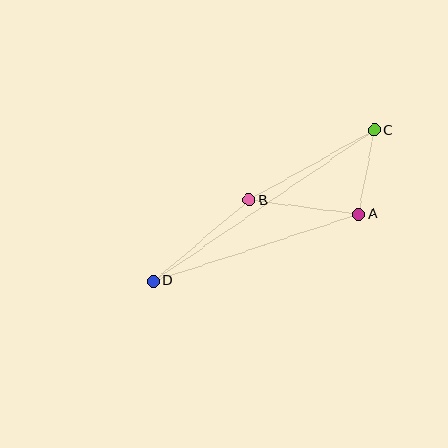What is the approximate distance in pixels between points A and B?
The distance between A and B is approximately 110 pixels.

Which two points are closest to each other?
Points A and C are closest to each other.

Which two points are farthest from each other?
Points C and D are farthest from each other.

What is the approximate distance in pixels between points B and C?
The distance between B and C is approximately 144 pixels.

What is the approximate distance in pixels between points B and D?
The distance between B and D is approximately 125 pixels.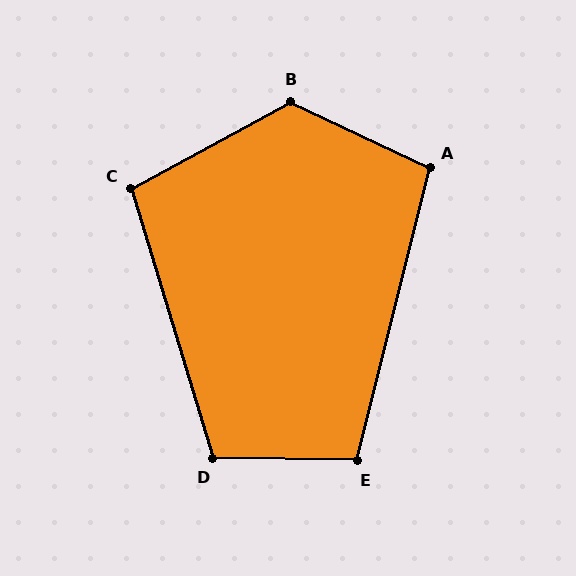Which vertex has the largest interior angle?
B, at approximately 126 degrees.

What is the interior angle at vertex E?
Approximately 103 degrees (obtuse).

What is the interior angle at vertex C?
Approximately 102 degrees (obtuse).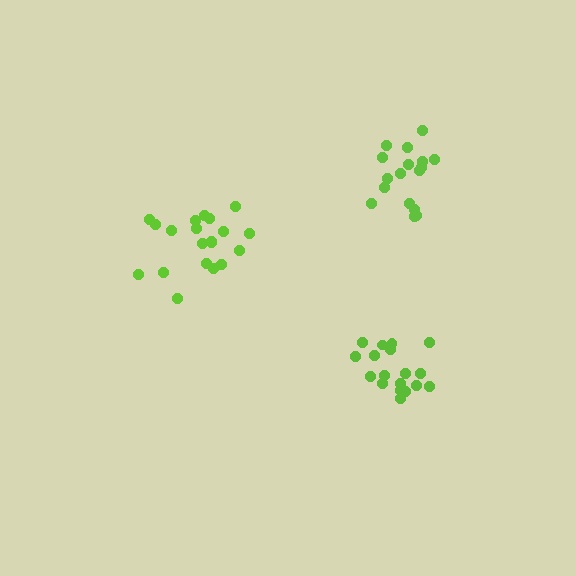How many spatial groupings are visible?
There are 3 spatial groupings.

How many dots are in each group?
Group 1: 17 dots, Group 2: 18 dots, Group 3: 20 dots (55 total).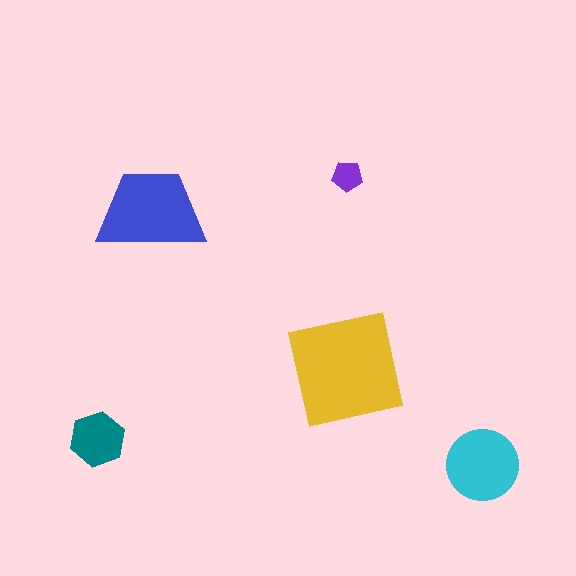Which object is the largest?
The yellow square.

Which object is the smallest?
The purple pentagon.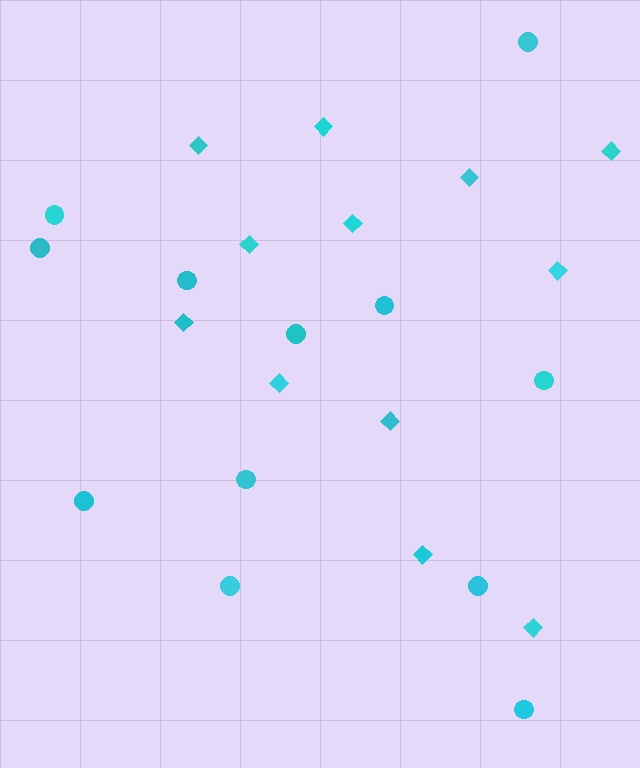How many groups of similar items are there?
There are 2 groups: one group of diamonds (12) and one group of circles (12).